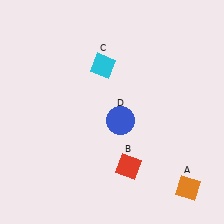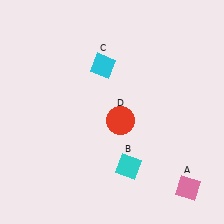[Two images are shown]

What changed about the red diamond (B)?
In Image 1, B is red. In Image 2, it changed to cyan.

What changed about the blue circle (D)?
In Image 1, D is blue. In Image 2, it changed to red.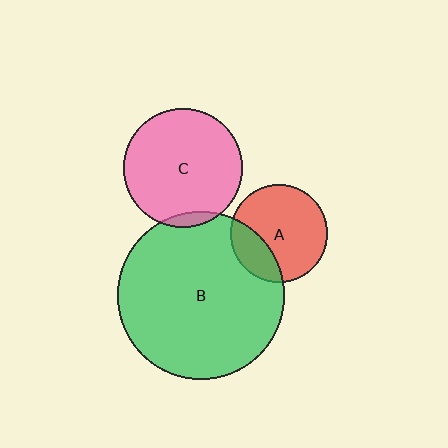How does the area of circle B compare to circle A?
Approximately 2.9 times.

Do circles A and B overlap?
Yes.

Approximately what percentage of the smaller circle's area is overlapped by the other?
Approximately 25%.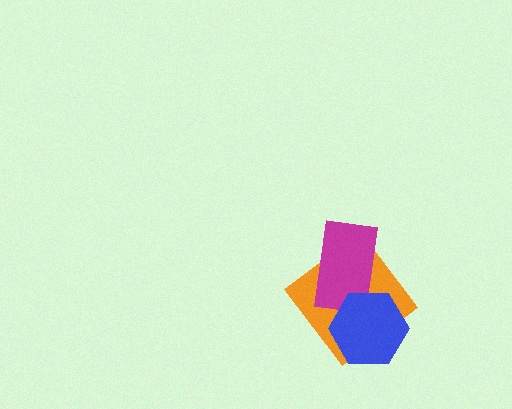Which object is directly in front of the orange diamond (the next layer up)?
The magenta rectangle is directly in front of the orange diamond.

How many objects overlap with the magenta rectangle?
2 objects overlap with the magenta rectangle.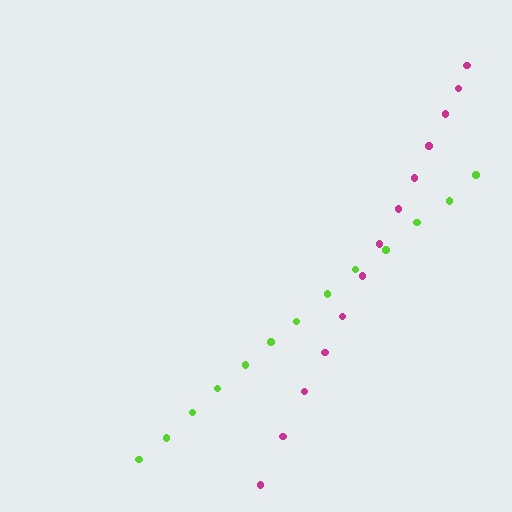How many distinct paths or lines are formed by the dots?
There are 2 distinct paths.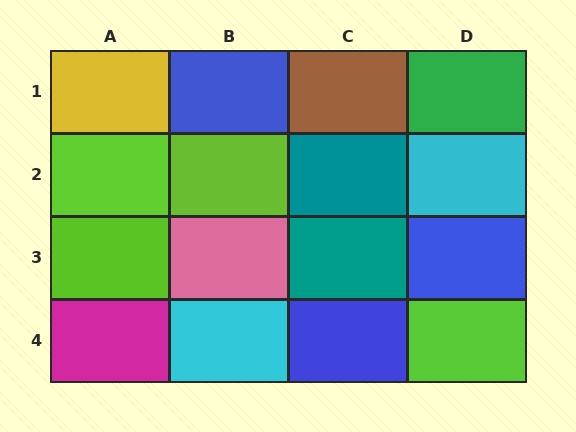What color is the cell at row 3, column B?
Pink.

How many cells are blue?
3 cells are blue.